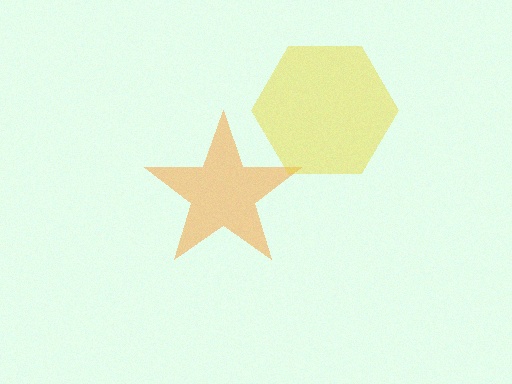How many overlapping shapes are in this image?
There are 2 overlapping shapes in the image.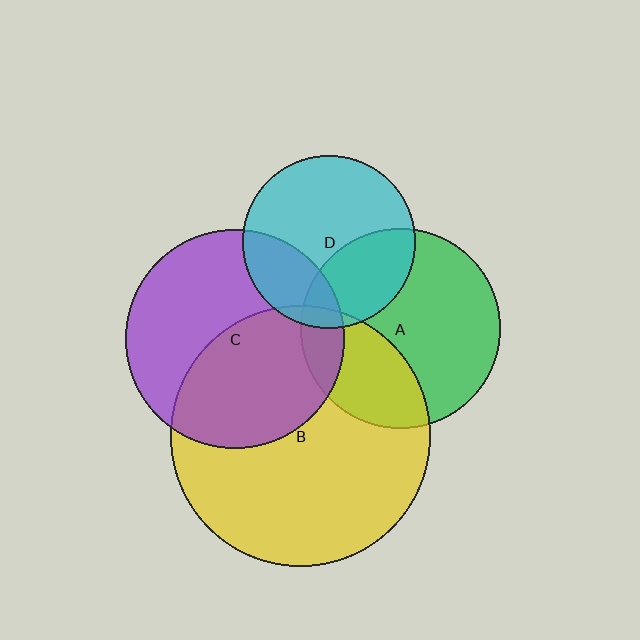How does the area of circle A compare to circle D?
Approximately 1.3 times.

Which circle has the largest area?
Circle B (yellow).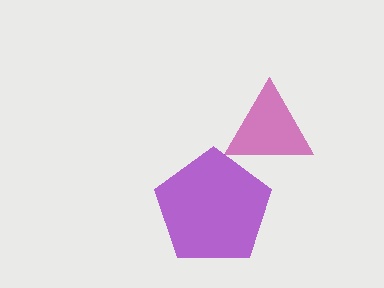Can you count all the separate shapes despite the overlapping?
Yes, there are 2 separate shapes.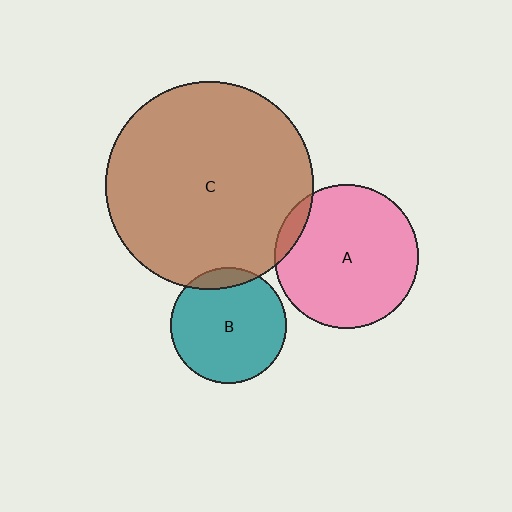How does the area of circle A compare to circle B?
Approximately 1.5 times.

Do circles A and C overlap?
Yes.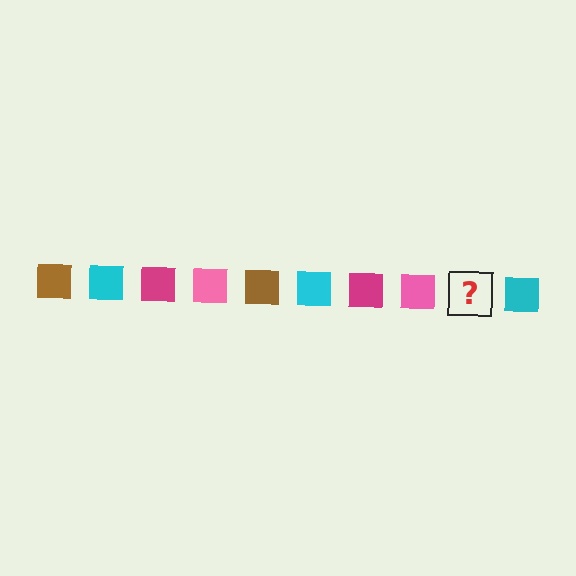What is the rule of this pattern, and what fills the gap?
The rule is that the pattern cycles through brown, cyan, magenta, pink squares. The gap should be filled with a brown square.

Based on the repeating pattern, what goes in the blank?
The blank should be a brown square.